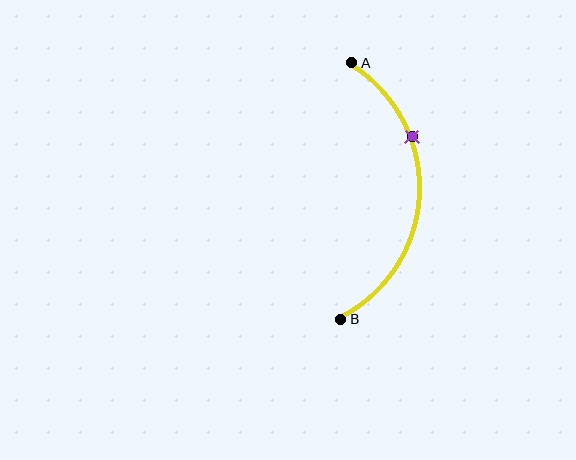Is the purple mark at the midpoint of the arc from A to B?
No. The purple mark lies on the arc but is closer to endpoint A. The arc midpoint would be at the point on the curve equidistant along the arc from both A and B.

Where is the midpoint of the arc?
The arc midpoint is the point on the curve farthest from the straight line joining A and B. It sits to the right of that line.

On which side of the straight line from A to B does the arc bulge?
The arc bulges to the right of the straight line connecting A and B.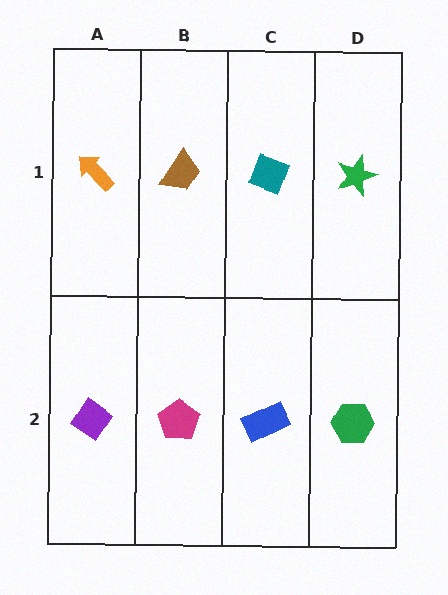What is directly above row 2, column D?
A green star.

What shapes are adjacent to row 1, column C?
A blue rectangle (row 2, column C), a brown trapezoid (row 1, column B), a green star (row 1, column D).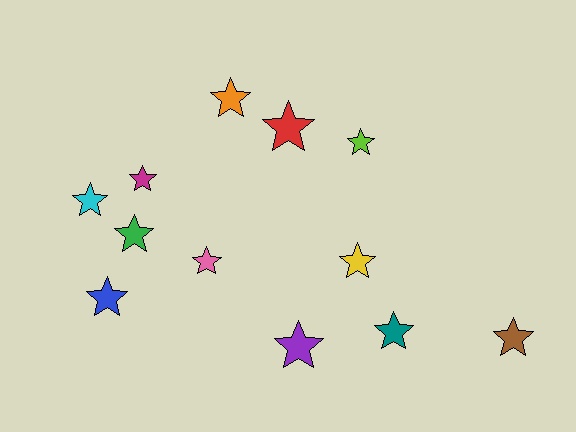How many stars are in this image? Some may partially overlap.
There are 12 stars.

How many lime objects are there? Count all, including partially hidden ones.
There is 1 lime object.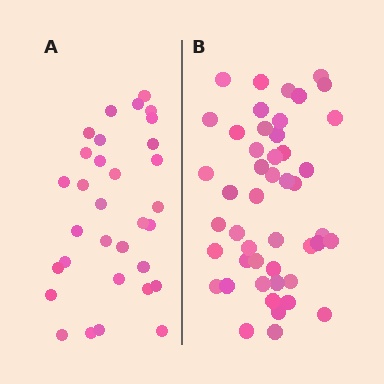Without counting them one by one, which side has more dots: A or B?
Region B (the right region) has more dots.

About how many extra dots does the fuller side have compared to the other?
Region B has approximately 15 more dots than region A.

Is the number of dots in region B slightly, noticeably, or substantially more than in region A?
Region B has substantially more. The ratio is roughly 1.5 to 1.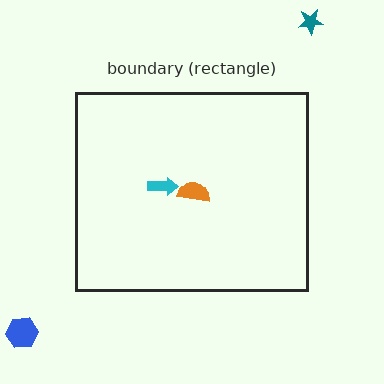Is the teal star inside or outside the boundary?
Outside.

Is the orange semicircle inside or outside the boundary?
Inside.